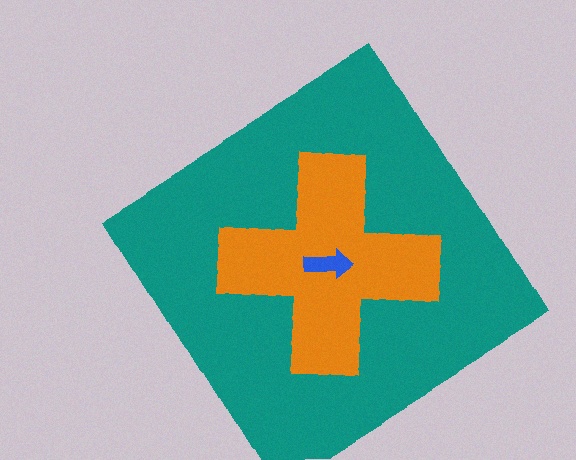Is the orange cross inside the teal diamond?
Yes.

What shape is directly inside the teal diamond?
The orange cross.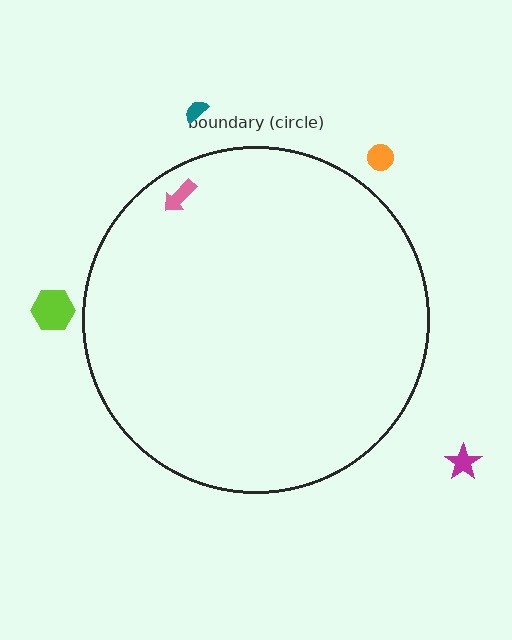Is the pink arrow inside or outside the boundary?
Inside.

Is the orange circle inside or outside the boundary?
Outside.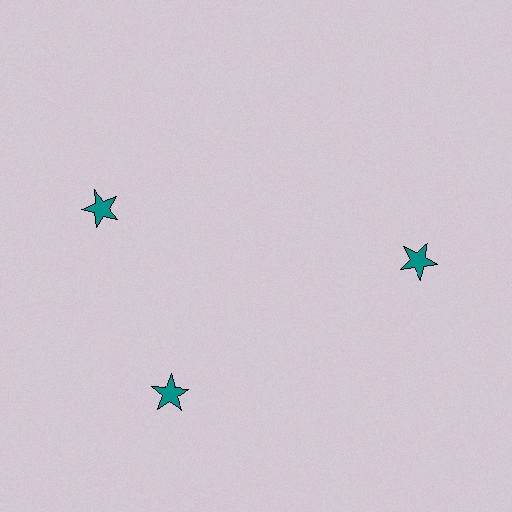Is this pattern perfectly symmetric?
No. The 3 teal stars are arranged in a ring, but one element near the 11 o'clock position is rotated out of alignment along the ring, breaking the 3-fold rotational symmetry.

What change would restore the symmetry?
The symmetry would be restored by rotating it back into even spacing with its neighbors so that all 3 stars sit at equal angles and equal distance from the center.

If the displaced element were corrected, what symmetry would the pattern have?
It would have 3-fold rotational symmetry — the pattern would map onto itself every 120 degrees.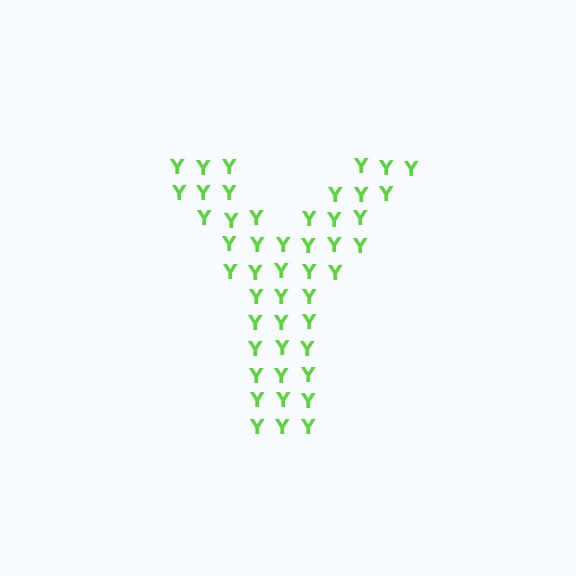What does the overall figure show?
The overall figure shows the letter Y.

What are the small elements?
The small elements are letter Y's.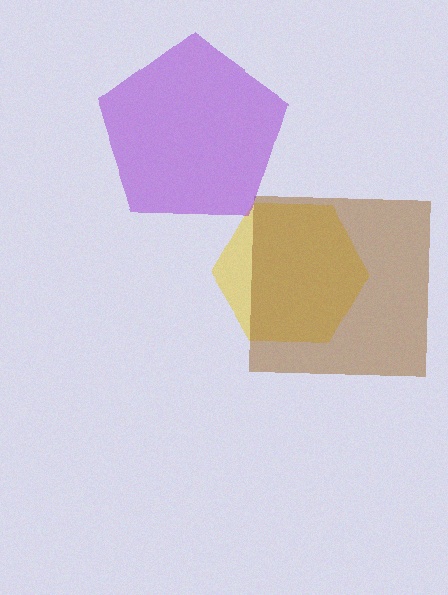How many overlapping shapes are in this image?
There are 3 overlapping shapes in the image.